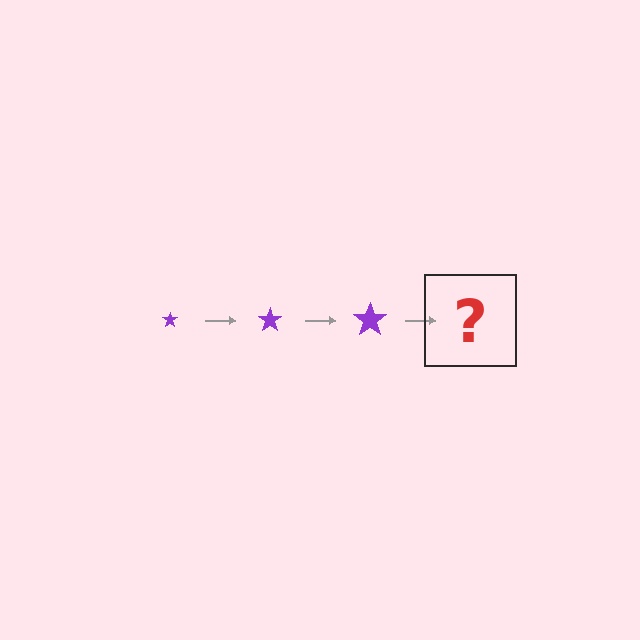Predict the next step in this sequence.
The next step is a purple star, larger than the previous one.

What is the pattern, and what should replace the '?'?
The pattern is that the star gets progressively larger each step. The '?' should be a purple star, larger than the previous one.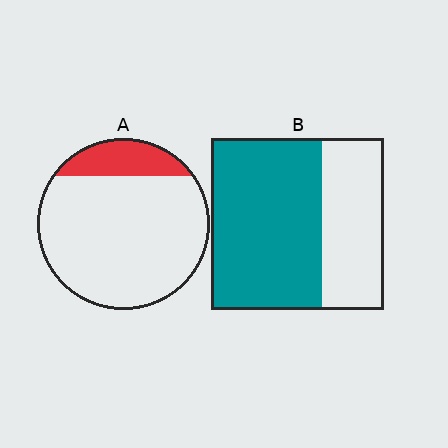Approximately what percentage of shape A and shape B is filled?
A is approximately 15% and B is approximately 65%.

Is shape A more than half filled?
No.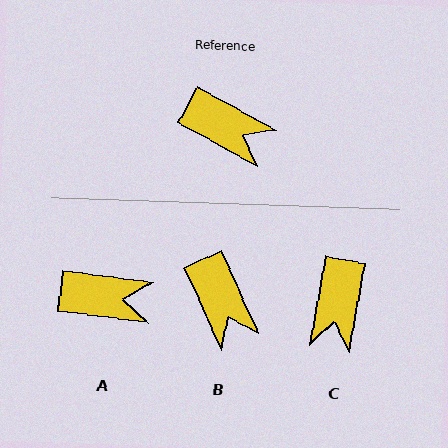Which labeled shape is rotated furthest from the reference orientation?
C, about 72 degrees away.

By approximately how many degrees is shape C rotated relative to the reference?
Approximately 72 degrees clockwise.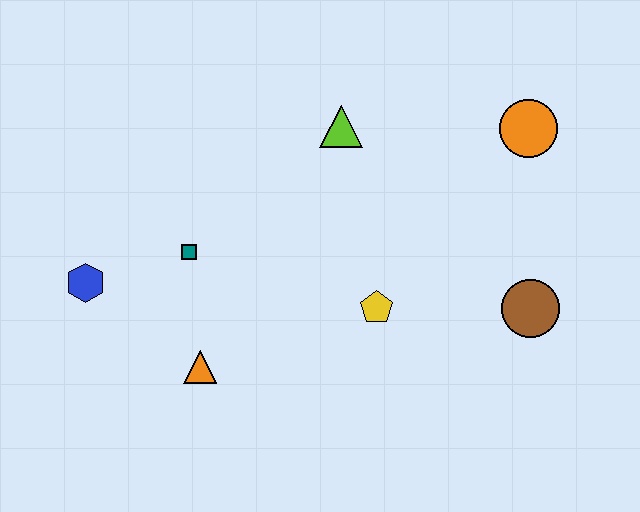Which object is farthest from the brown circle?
The blue hexagon is farthest from the brown circle.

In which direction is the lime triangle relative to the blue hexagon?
The lime triangle is to the right of the blue hexagon.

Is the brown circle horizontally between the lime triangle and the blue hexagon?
No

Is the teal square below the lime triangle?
Yes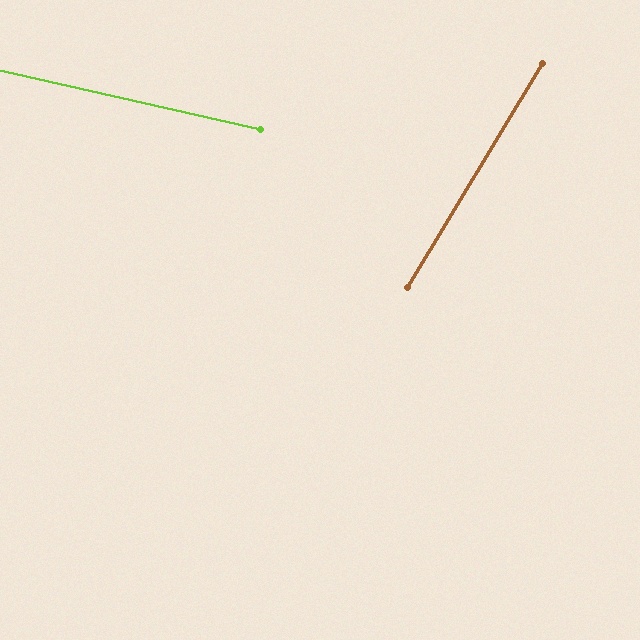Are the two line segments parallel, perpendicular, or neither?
Neither parallel nor perpendicular — they differ by about 72°.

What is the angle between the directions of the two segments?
Approximately 72 degrees.